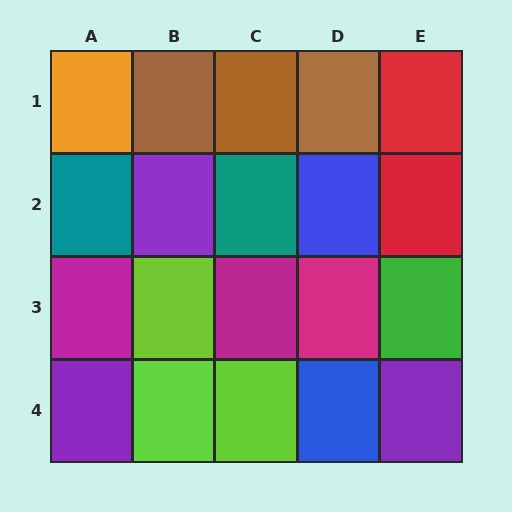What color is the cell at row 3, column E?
Green.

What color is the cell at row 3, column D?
Magenta.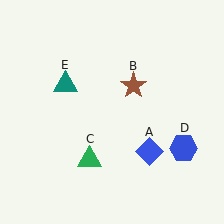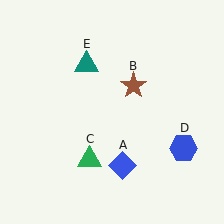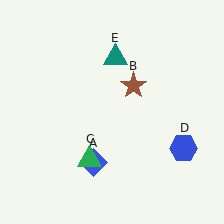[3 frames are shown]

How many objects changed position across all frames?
2 objects changed position: blue diamond (object A), teal triangle (object E).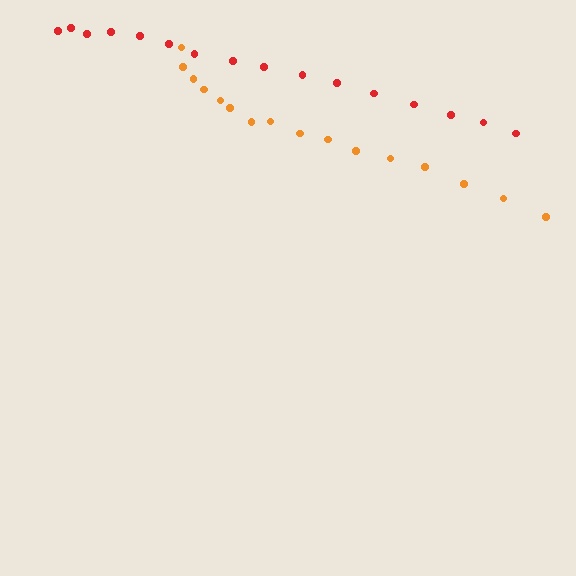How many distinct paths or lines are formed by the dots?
There are 2 distinct paths.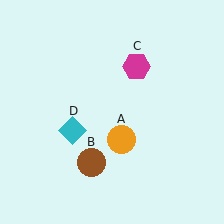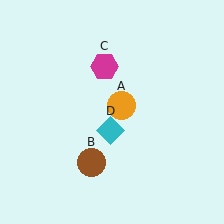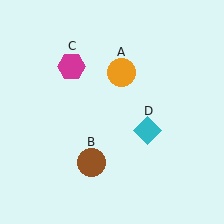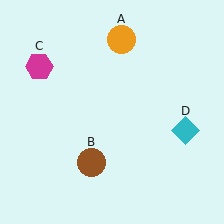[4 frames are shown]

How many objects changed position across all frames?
3 objects changed position: orange circle (object A), magenta hexagon (object C), cyan diamond (object D).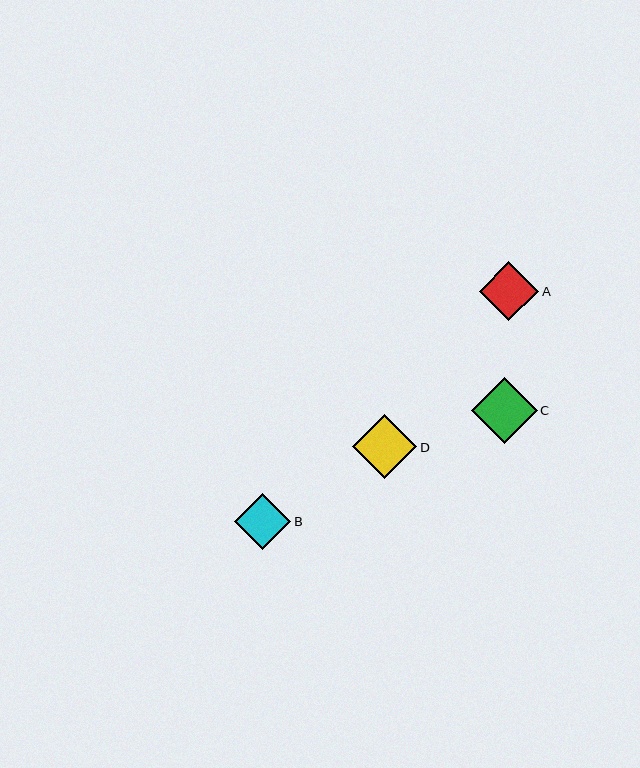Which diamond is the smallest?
Diamond B is the smallest with a size of approximately 56 pixels.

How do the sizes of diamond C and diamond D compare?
Diamond C and diamond D are approximately the same size.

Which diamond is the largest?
Diamond C is the largest with a size of approximately 66 pixels.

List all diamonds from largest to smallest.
From largest to smallest: C, D, A, B.